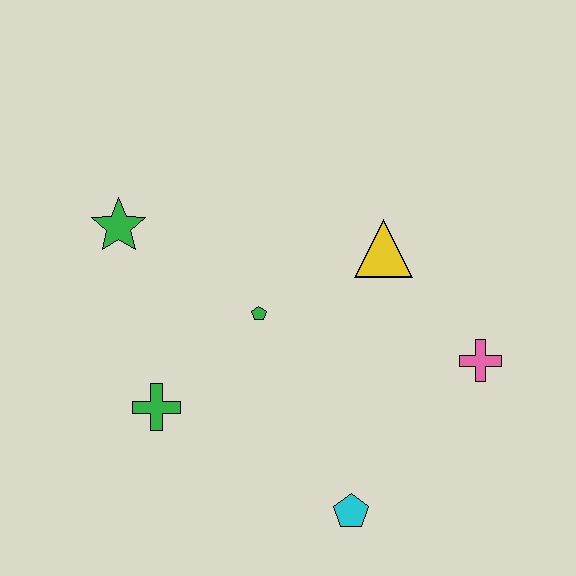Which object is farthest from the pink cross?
The green star is farthest from the pink cross.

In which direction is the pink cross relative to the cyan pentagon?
The pink cross is above the cyan pentagon.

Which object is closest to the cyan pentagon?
The pink cross is closest to the cyan pentagon.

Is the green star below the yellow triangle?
No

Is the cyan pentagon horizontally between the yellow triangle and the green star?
Yes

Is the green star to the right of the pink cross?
No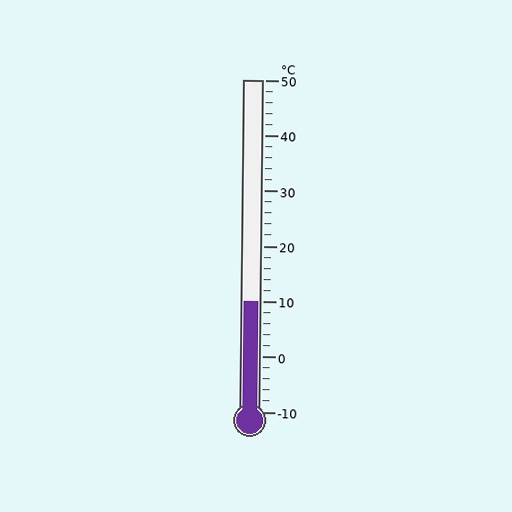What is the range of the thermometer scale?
The thermometer scale ranges from -10°C to 50°C.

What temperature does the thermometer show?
The thermometer shows approximately 10°C.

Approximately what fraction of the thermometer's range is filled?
The thermometer is filled to approximately 35% of its range.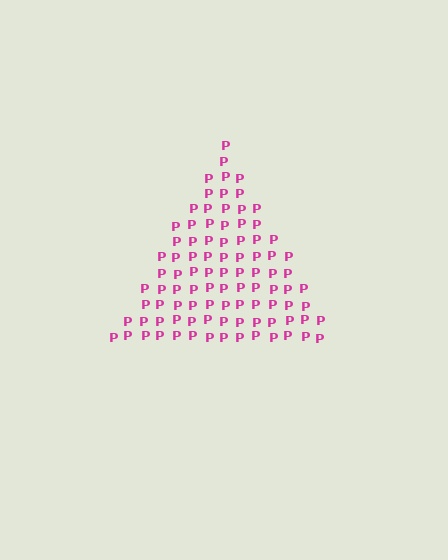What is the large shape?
The large shape is a triangle.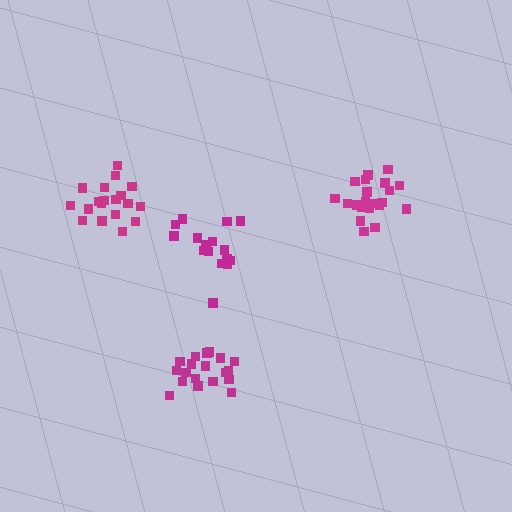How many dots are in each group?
Group 1: 21 dots, Group 2: 17 dots, Group 3: 19 dots, Group 4: 20 dots (77 total).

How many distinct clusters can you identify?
There are 4 distinct clusters.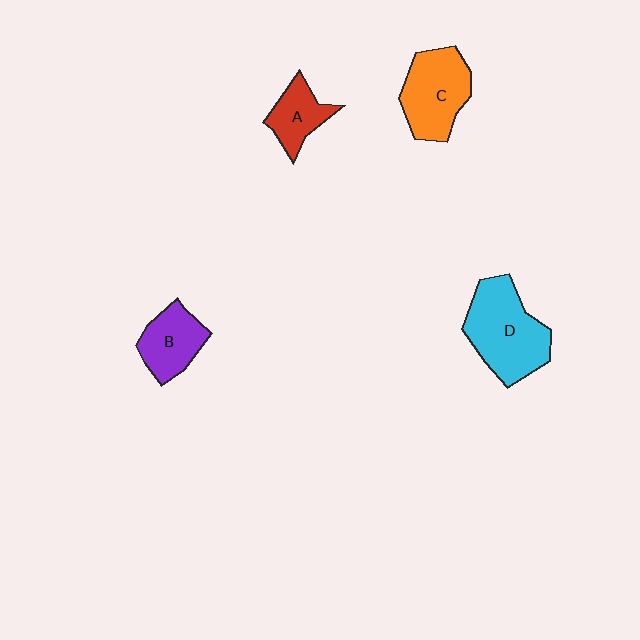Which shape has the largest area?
Shape D (cyan).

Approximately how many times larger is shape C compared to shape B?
Approximately 1.4 times.